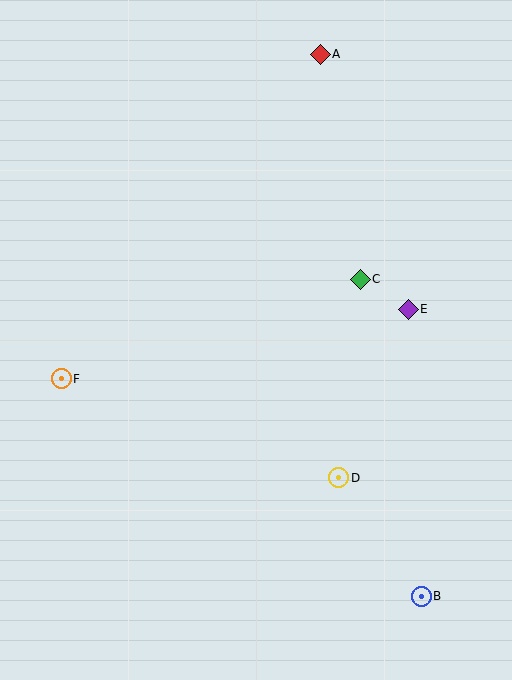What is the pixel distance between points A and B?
The distance between A and B is 552 pixels.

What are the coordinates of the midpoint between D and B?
The midpoint between D and B is at (380, 537).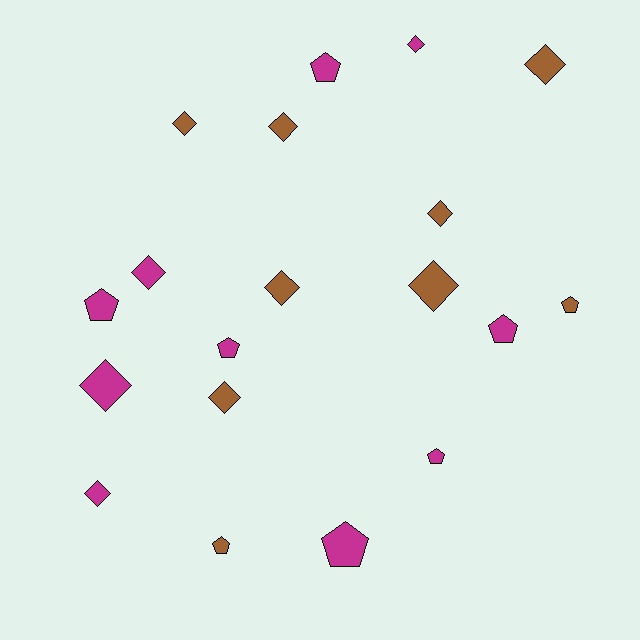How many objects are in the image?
There are 19 objects.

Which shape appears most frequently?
Diamond, with 11 objects.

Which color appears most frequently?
Magenta, with 10 objects.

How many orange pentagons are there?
There are no orange pentagons.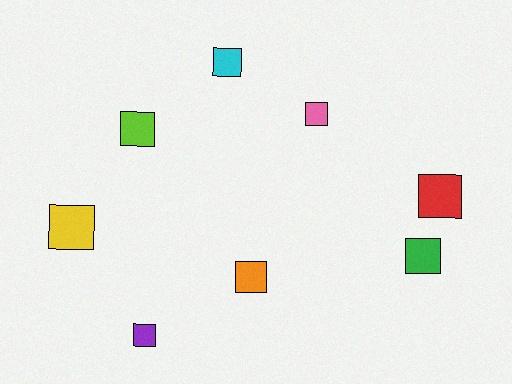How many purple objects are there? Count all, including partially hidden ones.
There is 1 purple object.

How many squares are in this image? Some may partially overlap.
There are 8 squares.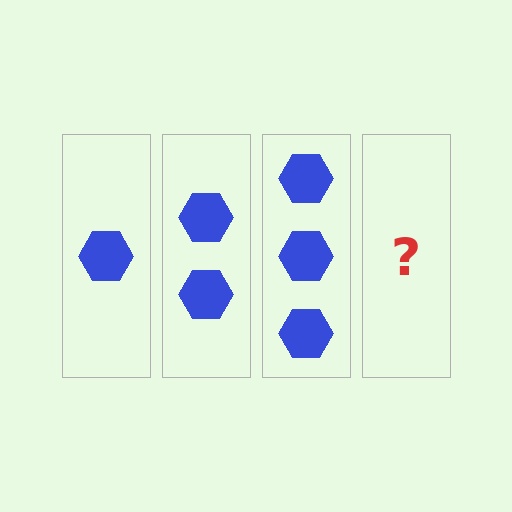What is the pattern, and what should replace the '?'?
The pattern is that each step adds one more hexagon. The '?' should be 4 hexagons.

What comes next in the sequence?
The next element should be 4 hexagons.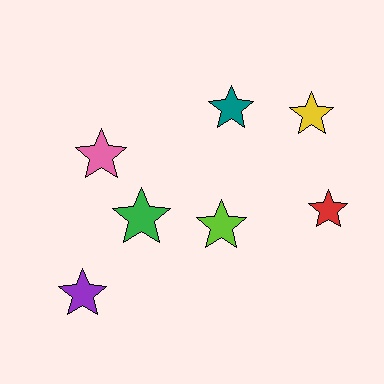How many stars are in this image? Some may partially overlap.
There are 7 stars.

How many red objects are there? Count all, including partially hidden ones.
There is 1 red object.